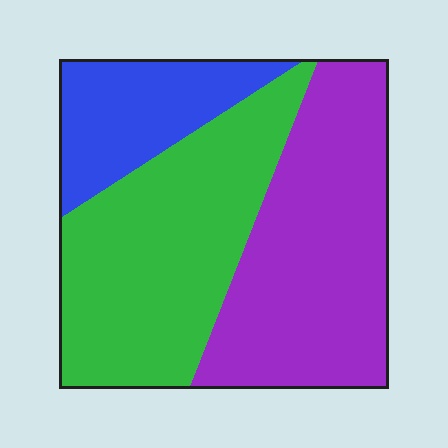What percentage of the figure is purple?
Purple takes up between a third and a half of the figure.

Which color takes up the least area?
Blue, at roughly 20%.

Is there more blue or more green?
Green.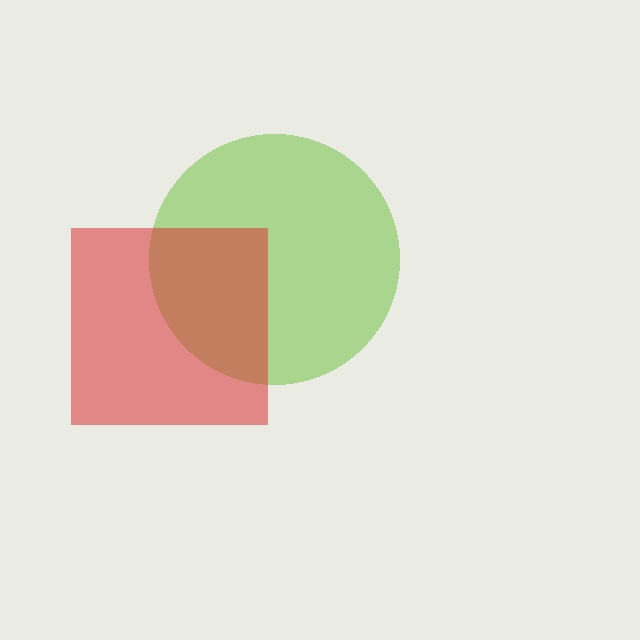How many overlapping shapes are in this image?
There are 2 overlapping shapes in the image.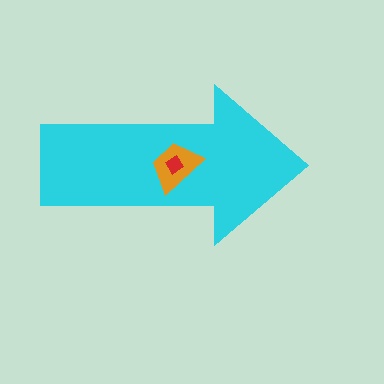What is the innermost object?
The red diamond.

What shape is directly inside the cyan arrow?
The orange trapezoid.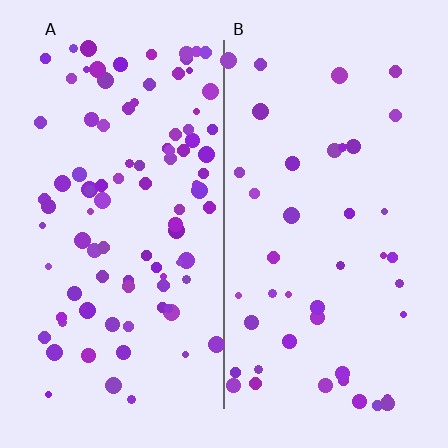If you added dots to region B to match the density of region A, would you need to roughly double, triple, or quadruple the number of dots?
Approximately double.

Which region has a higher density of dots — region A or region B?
A (the left).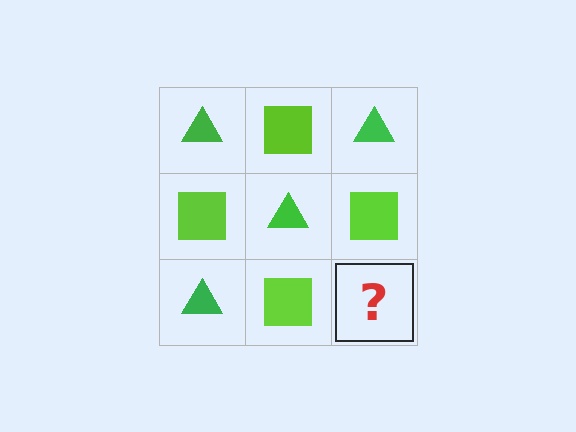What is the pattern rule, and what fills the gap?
The rule is that it alternates green triangle and lime square in a checkerboard pattern. The gap should be filled with a green triangle.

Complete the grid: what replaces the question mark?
The question mark should be replaced with a green triangle.